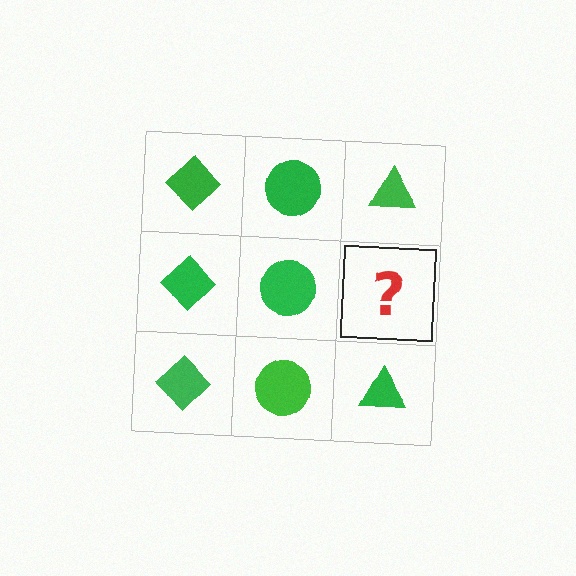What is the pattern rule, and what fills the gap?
The rule is that each column has a consistent shape. The gap should be filled with a green triangle.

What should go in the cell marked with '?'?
The missing cell should contain a green triangle.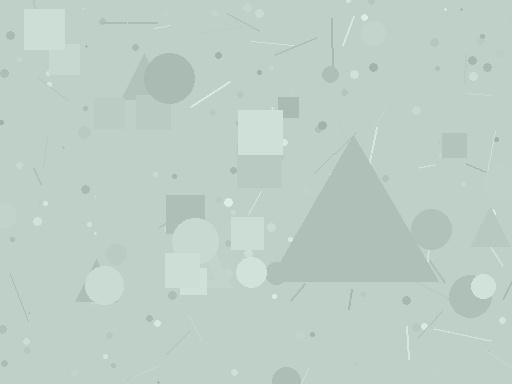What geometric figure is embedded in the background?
A triangle is embedded in the background.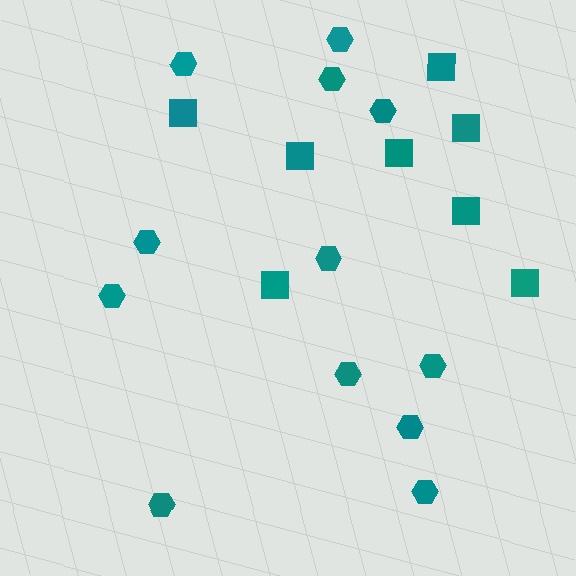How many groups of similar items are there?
There are 2 groups: one group of squares (8) and one group of hexagons (12).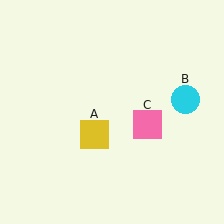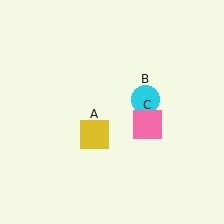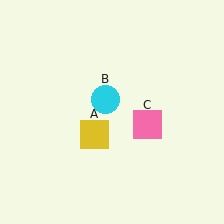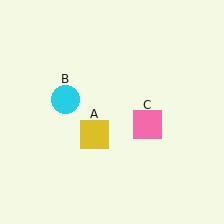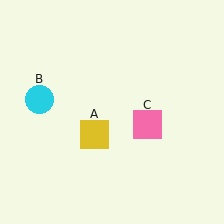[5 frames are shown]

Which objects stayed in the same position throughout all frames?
Yellow square (object A) and pink square (object C) remained stationary.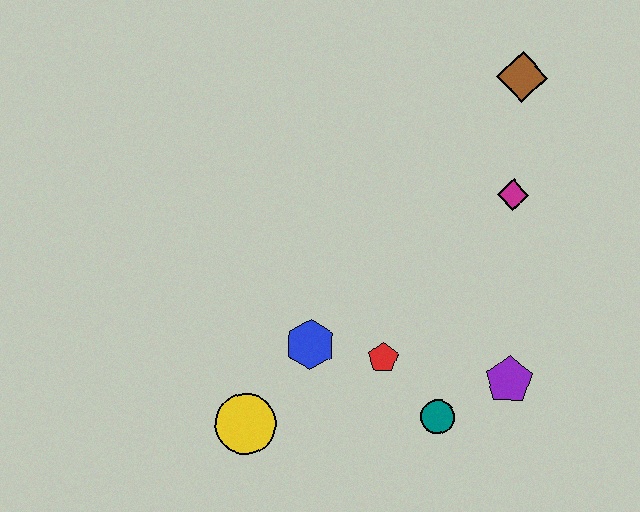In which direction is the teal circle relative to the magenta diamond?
The teal circle is below the magenta diamond.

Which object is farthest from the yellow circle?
The brown diamond is farthest from the yellow circle.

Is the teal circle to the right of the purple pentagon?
No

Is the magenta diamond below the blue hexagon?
No